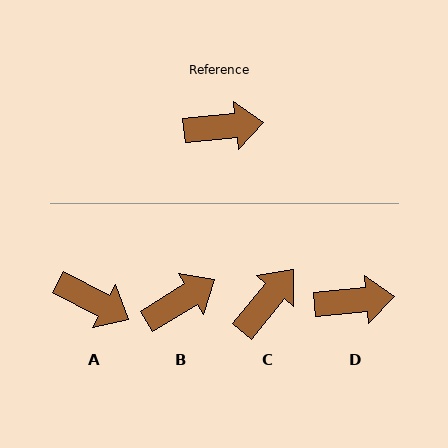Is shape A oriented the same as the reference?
No, it is off by about 34 degrees.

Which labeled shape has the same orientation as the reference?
D.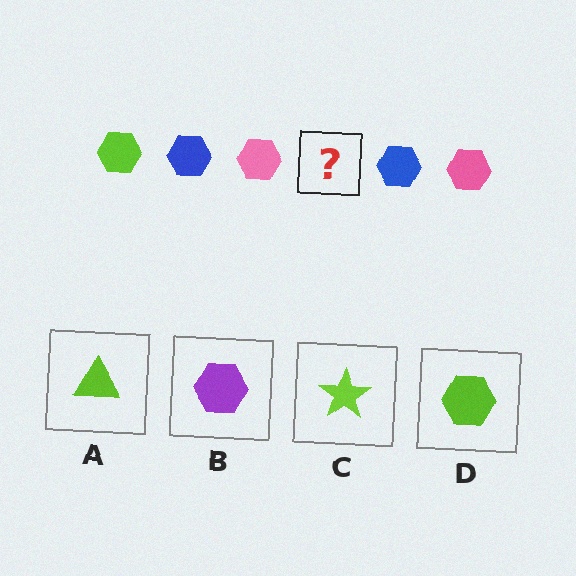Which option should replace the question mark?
Option D.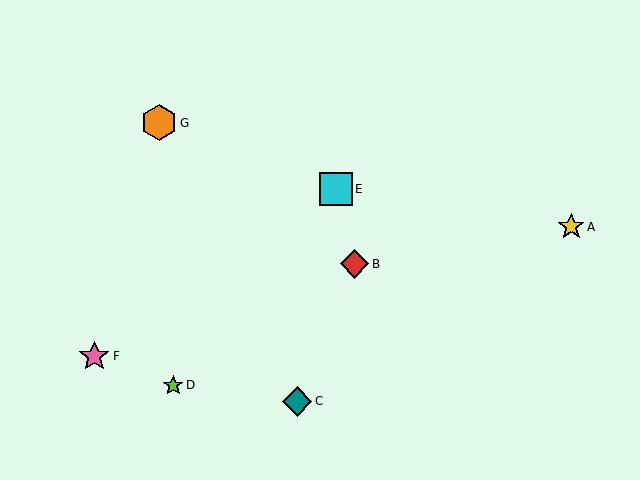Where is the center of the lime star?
The center of the lime star is at (173, 385).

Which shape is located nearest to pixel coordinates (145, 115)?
The orange hexagon (labeled G) at (159, 123) is nearest to that location.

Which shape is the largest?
The orange hexagon (labeled G) is the largest.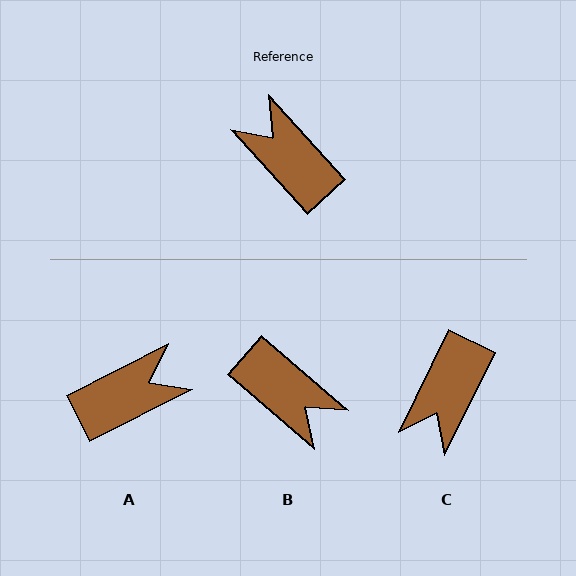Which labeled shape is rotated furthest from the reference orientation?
B, about 173 degrees away.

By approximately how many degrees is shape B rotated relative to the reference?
Approximately 173 degrees clockwise.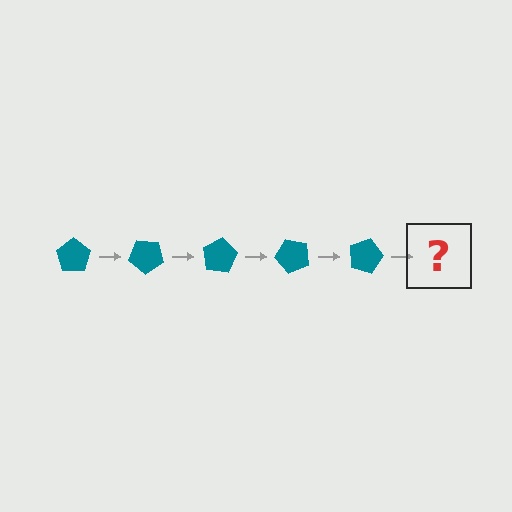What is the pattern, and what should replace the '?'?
The pattern is that the pentagon rotates 40 degrees each step. The '?' should be a teal pentagon rotated 200 degrees.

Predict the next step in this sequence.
The next step is a teal pentagon rotated 200 degrees.